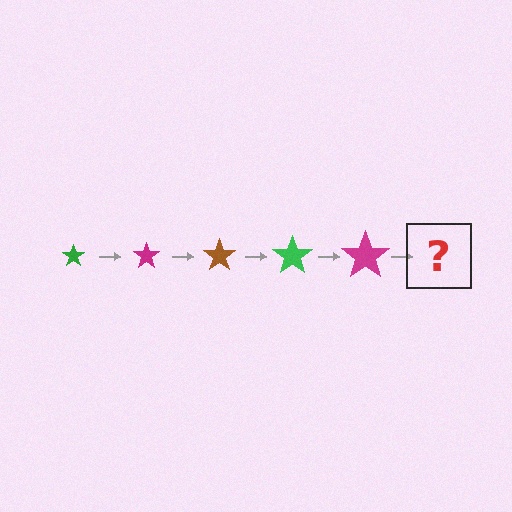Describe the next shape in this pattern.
It should be a brown star, larger than the previous one.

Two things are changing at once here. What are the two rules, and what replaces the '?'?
The two rules are that the star grows larger each step and the color cycles through green, magenta, and brown. The '?' should be a brown star, larger than the previous one.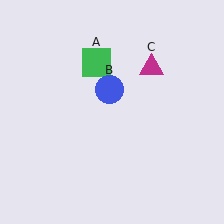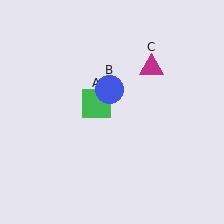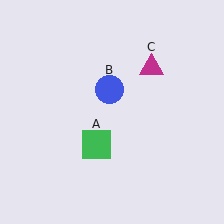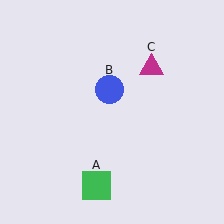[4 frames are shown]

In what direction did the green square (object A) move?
The green square (object A) moved down.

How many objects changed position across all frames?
1 object changed position: green square (object A).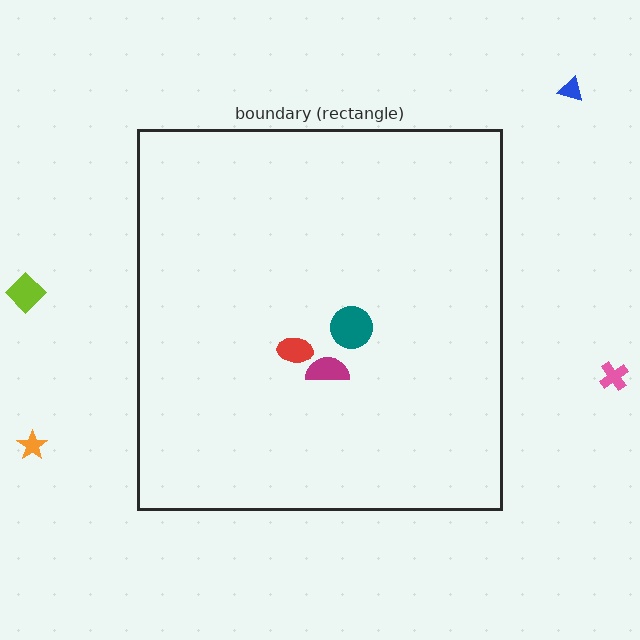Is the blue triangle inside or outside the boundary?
Outside.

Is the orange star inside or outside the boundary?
Outside.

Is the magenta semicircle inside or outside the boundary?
Inside.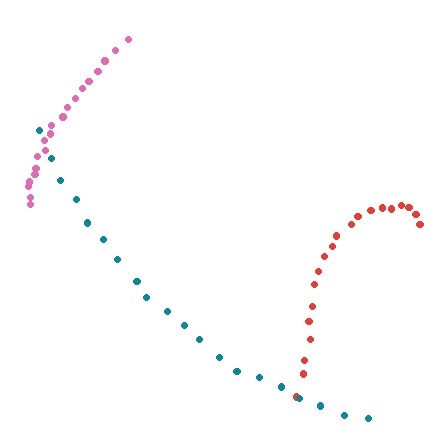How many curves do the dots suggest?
There are 3 distinct paths.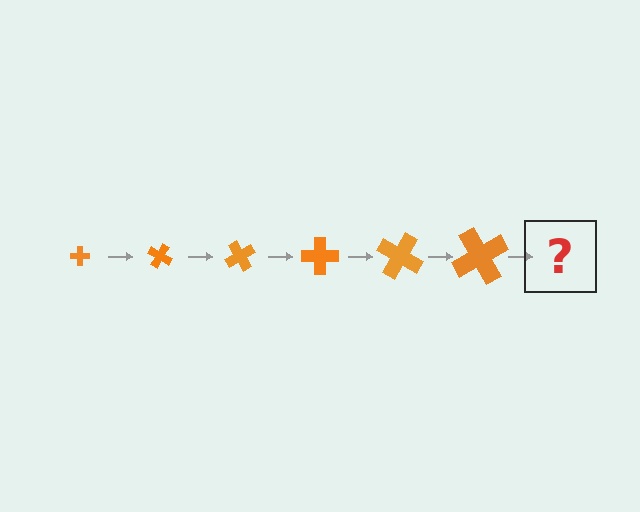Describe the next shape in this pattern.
It should be a cross, larger than the previous one and rotated 180 degrees from the start.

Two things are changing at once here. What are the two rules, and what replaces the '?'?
The two rules are that the cross grows larger each step and it rotates 30 degrees each step. The '?' should be a cross, larger than the previous one and rotated 180 degrees from the start.